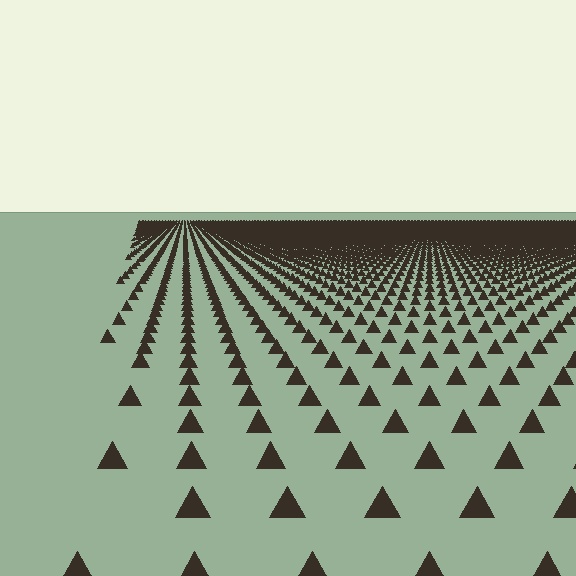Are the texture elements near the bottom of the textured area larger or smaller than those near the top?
Larger. Near the bottom, elements are closer to the viewer and appear at a bigger on-screen size.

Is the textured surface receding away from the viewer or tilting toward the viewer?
The surface is receding away from the viewer. Texture elements get smaller and denser toward the top.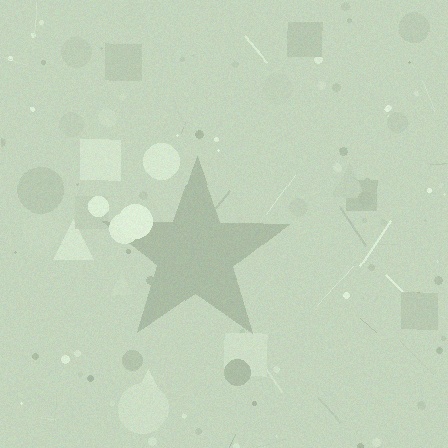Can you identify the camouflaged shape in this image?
The camouflaged shape is a star.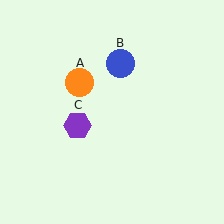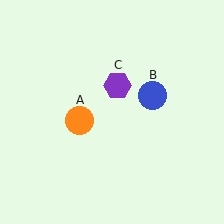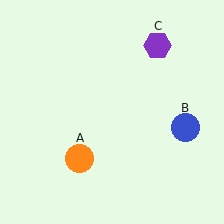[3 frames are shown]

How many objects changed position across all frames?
3 objects changed position: orange circle (object A), blue circle (object B), purple hexagon (object C).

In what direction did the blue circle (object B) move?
The blue circle (object B) moved down and to the right.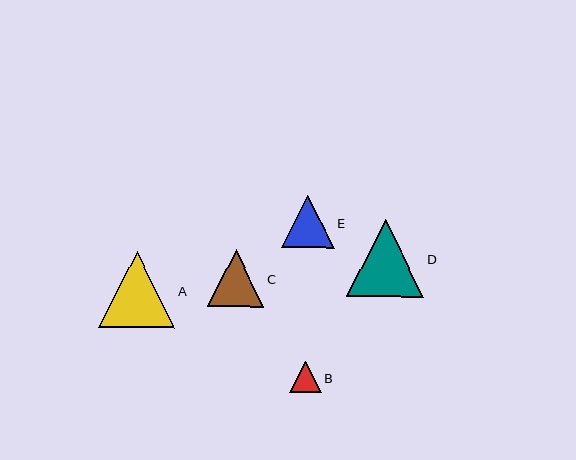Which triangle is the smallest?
Triangle B is the smallest with a size of approximately 31 pixels.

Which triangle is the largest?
Triangle A is the largest with a size of approximately 77 pixels.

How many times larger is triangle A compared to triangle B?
Triangle A is approximately 2.4 times the size of triangle B.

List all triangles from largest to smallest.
From largest to smallest: A, D, C, E, B.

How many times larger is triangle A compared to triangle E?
Triangle A is approximately 1.5 times the size of triangle E.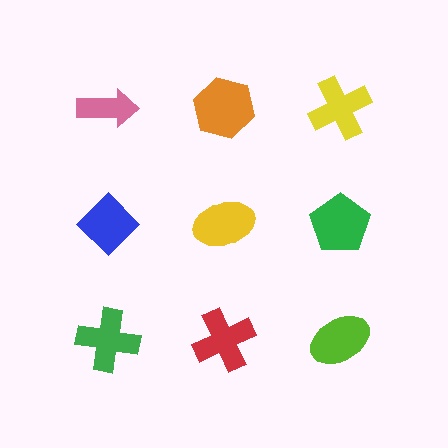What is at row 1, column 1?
A pink arrow.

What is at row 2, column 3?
A green pentagon.